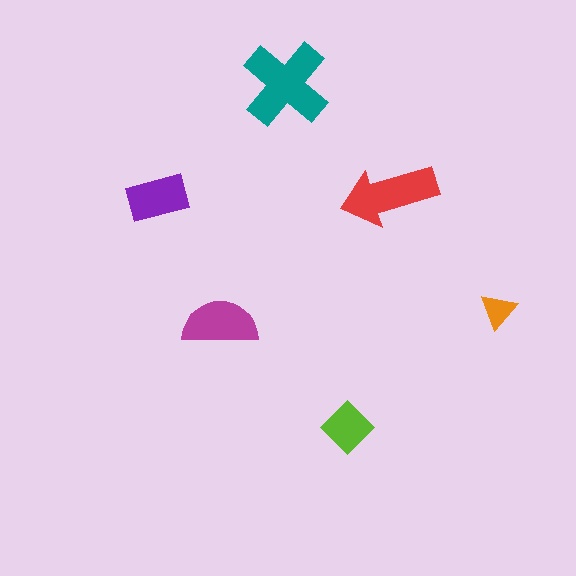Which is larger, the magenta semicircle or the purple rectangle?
The magenta semicircle.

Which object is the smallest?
The orange triangle.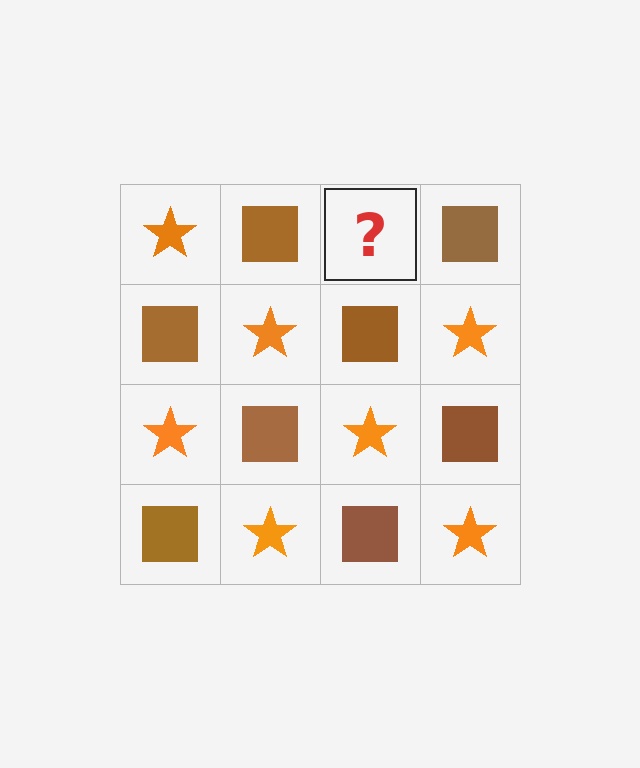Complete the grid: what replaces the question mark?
The question mark should be replaced with an orange star.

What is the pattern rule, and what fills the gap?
The rule is that it alternates orange star and brown square in a checkerboard pattern. The gap should be filled with an orange star.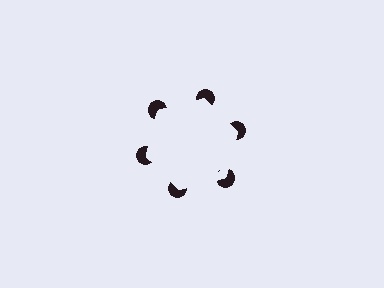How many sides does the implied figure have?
6 sides.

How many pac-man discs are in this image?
There are 6 — one at each vertex of the illusory hexagon.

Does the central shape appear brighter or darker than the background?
It typically appears slightly brighter than the background, even though no actual brightness change is drawn.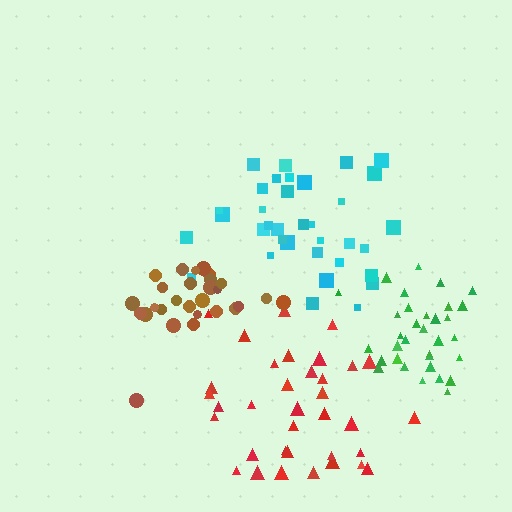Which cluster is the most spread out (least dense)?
Red.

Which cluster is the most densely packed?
Green.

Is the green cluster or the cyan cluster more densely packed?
Green.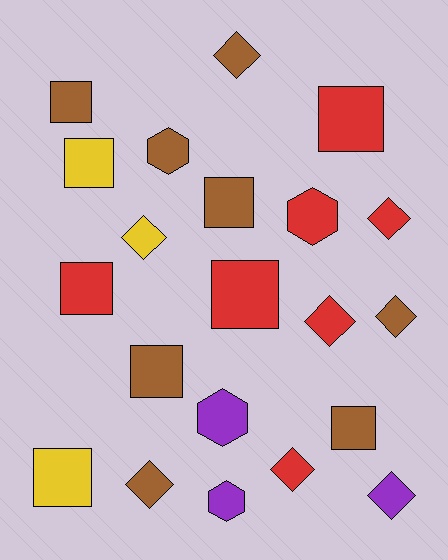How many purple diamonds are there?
There is 1 purple diamond.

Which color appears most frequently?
Brown, with 8 objects.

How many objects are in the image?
There are 21 objects.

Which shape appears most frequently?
Square, with 9 objects.